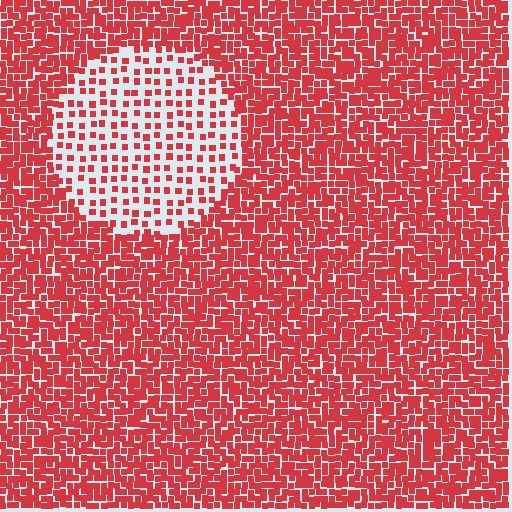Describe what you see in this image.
The image contains small red elements arranged at two different densities. A circle-shaped region is visible where the elements are less densely packed than the surrounding area.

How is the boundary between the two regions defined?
The boundary is defined by a change in element density (approximately 2.6x ratio). All elements are the same color, size, and shape.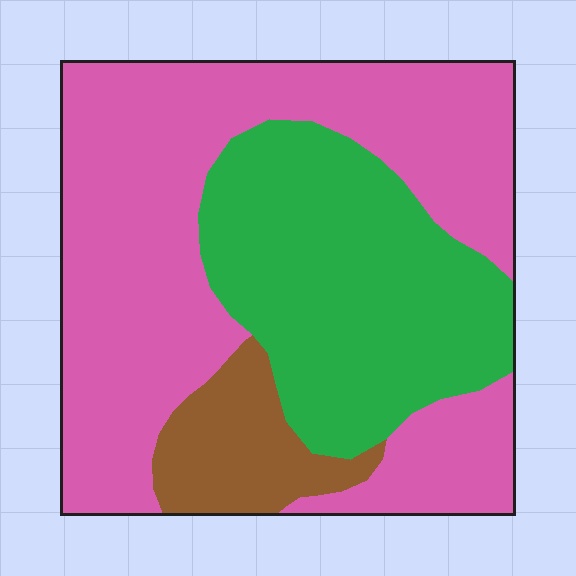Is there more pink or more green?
Pink.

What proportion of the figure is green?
Green takes up about one third (1/3) of the figure.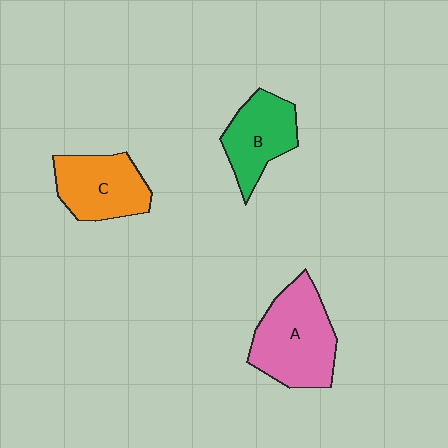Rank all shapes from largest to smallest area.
From largest to smallest: A (pink), C (orange), B (green).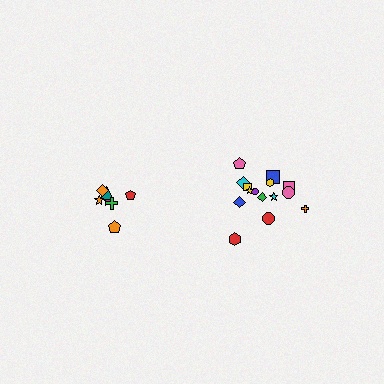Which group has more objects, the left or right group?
The right group.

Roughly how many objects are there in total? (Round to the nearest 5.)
Roughly 20 objects in total.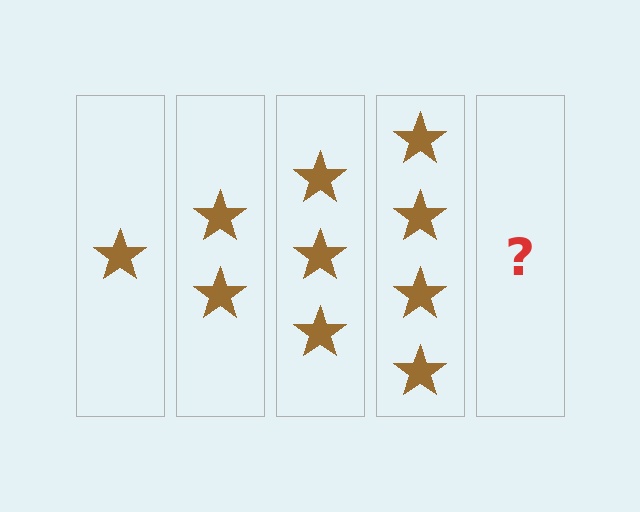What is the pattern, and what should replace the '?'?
The pattern is that each step adds one more star. The '?' should be 5 stars.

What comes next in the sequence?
The next element should be 5 stars.